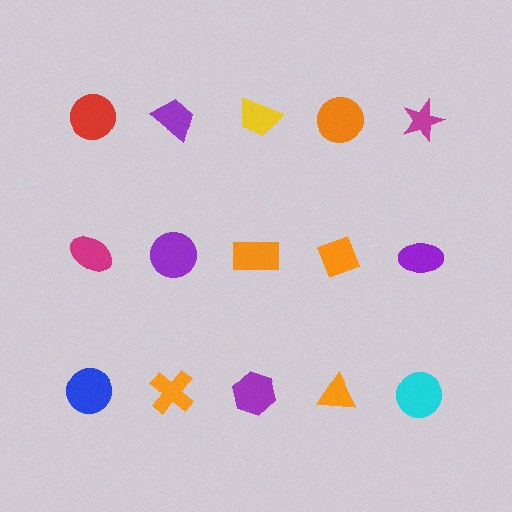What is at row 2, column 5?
A purple ellipse.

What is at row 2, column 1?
A magenta ellipse.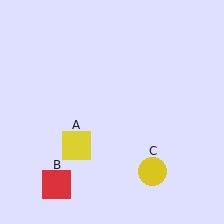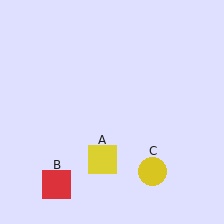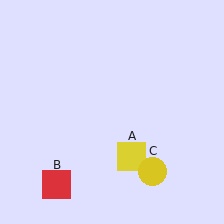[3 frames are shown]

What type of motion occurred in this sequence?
The yellow square (object A) rotated counterclockwise around the center of the scene.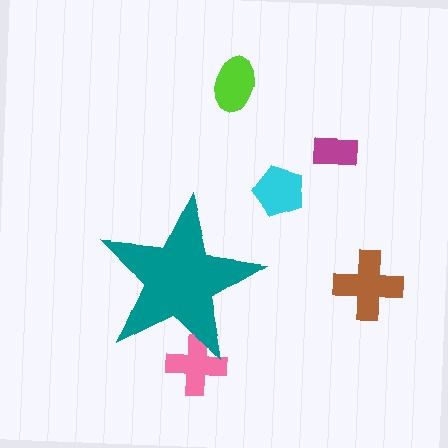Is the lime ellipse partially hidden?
No, the lime ellipse is fully visible.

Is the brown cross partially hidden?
No, the brown cross is fully visible.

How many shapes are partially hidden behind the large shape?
1 shape is partially hidden.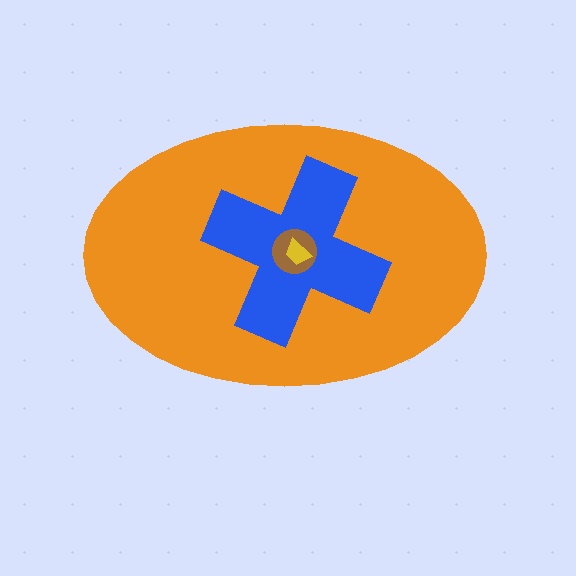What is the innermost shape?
The yellow trapezoid.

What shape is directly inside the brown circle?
The yellow trapezoid.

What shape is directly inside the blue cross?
The brown circle.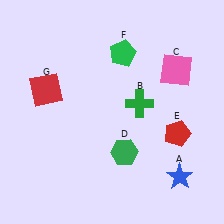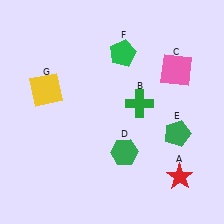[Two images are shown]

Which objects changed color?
A changed from blue to red. E changed from red to green. G changed from red to yellow.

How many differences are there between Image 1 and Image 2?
There are 3 differences between the two images.